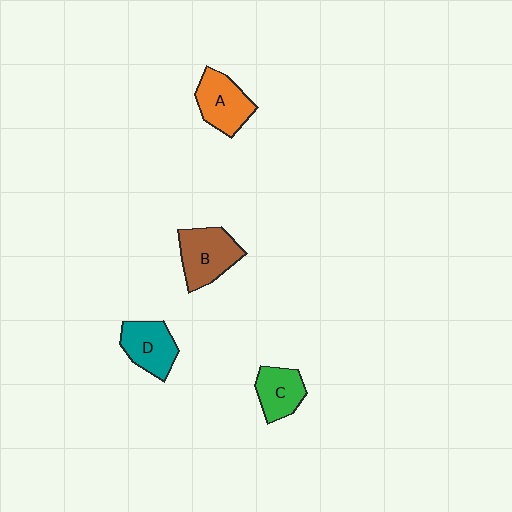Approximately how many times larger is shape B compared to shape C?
Approximately 1.4 times.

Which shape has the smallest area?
Shape C (green).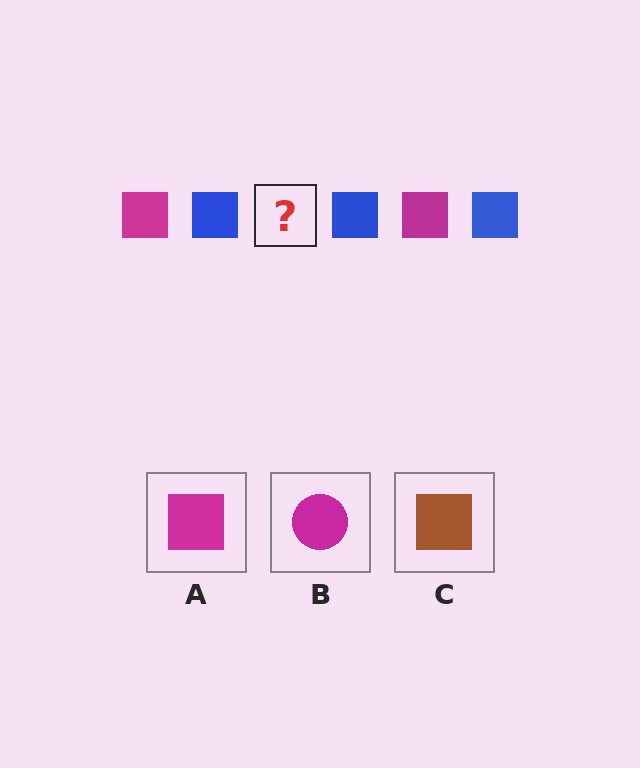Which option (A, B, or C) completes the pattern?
A.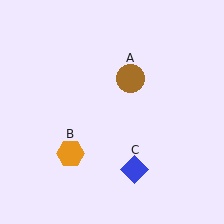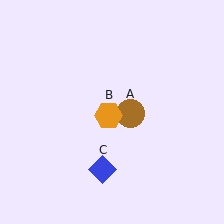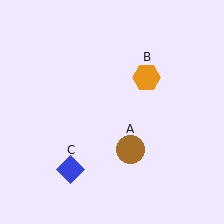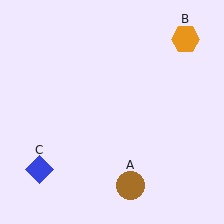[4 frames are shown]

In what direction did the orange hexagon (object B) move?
The orange hexagon (object B) moved up and to the right.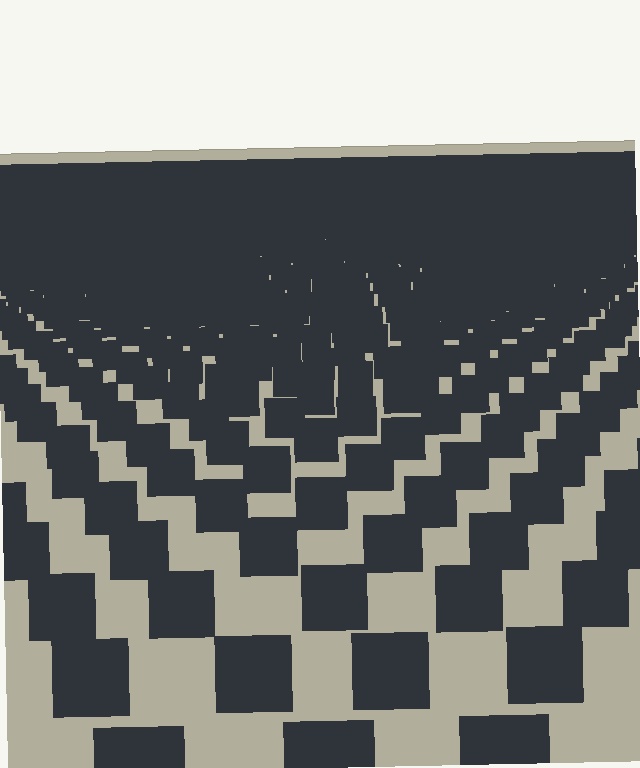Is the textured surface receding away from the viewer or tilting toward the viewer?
The surface is receding away from the viewer. Texture elements get smaller and denser toward the top.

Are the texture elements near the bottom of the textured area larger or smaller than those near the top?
Larger. Near the bottom, elements are closer to the viewer and appear at a bigger on-screen size.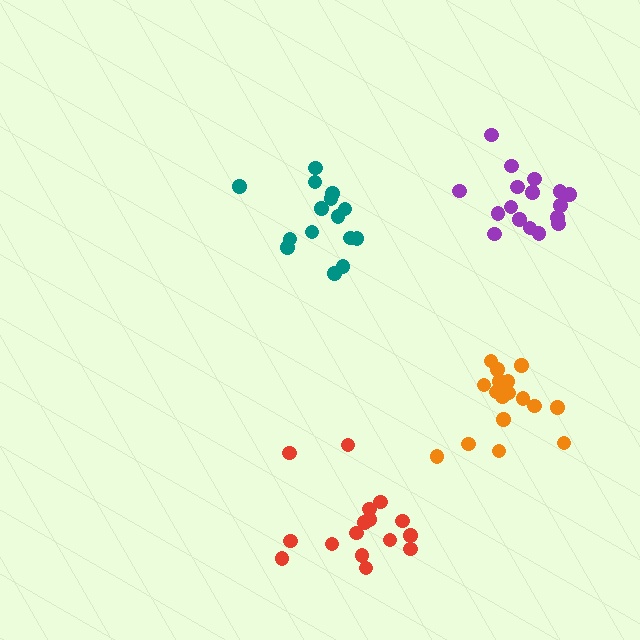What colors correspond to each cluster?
The clusters are colored: teal, purple, red, orange.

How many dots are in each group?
Group 1: 15 dots, Group 2: 17 dots, Group 3: 16 dots, Group 4: 17 dots (65 total).